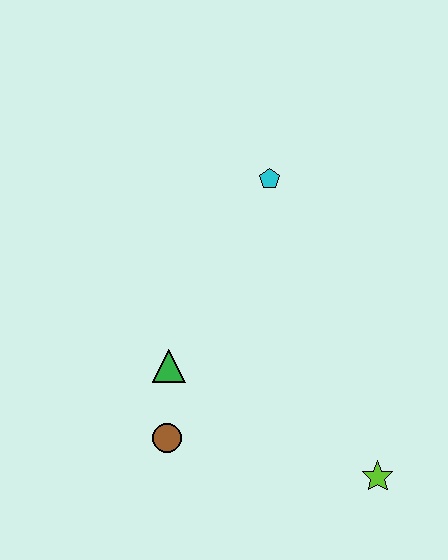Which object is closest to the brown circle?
The green triangle is closest to the brown circle.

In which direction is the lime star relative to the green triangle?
The lime star is to the right of the green triangle.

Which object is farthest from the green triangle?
The lime star is farthest from the green triangle.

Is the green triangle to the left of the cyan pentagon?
Yes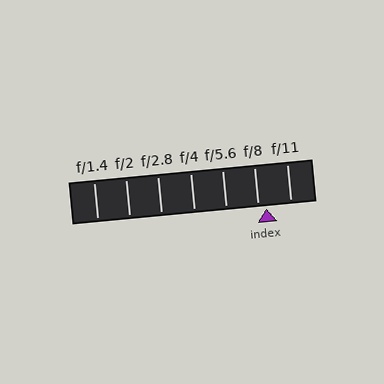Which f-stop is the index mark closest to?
The index mark is closest to f/8.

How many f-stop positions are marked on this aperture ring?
There are 7 f-stop positions marked.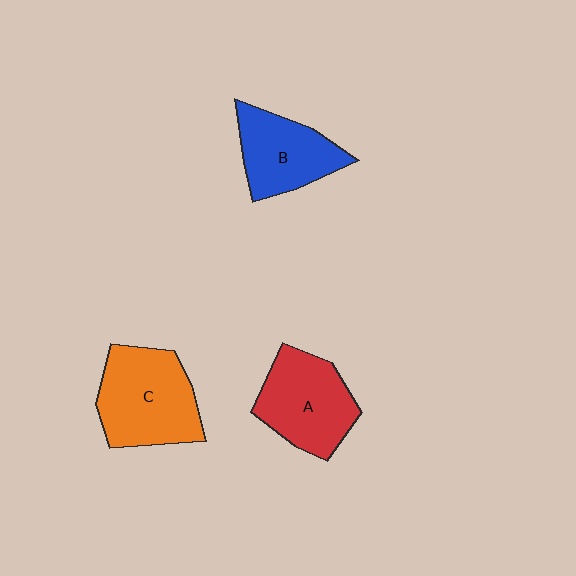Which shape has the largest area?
Shape C (orange).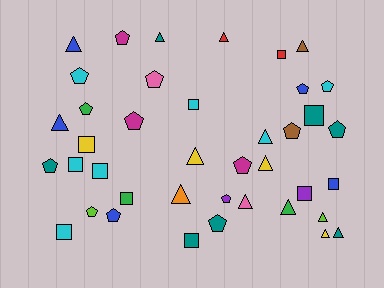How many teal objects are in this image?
There are 7 teal objects.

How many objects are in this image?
There are 40 objects.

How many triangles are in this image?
There are 14 triangles.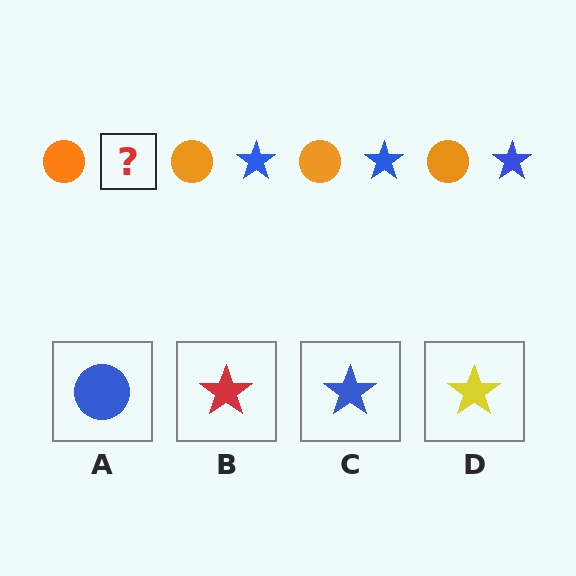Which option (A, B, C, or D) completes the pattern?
C.